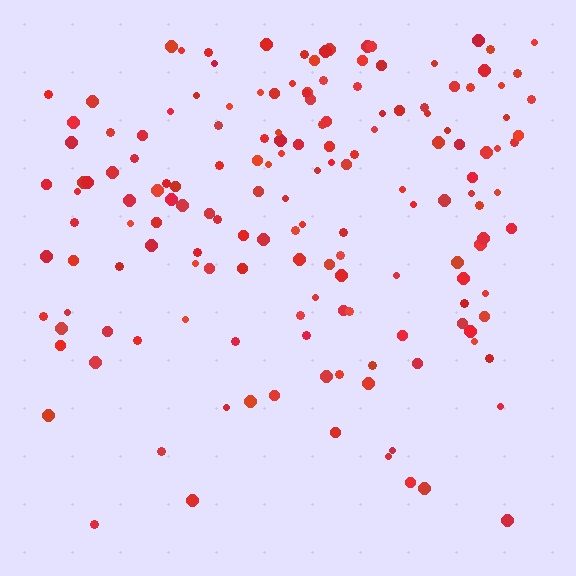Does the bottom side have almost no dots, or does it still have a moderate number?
Still a moderate number, just noticeably fewer than the top.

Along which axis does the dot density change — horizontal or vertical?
Vertical.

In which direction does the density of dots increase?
From bottom to top, with the top side densest.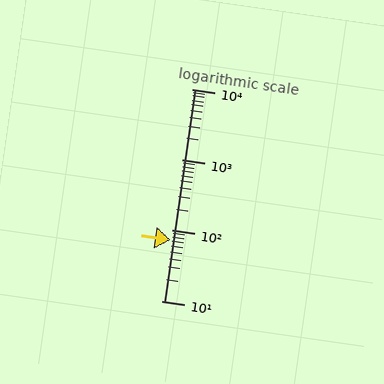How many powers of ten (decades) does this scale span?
The scale spans 3 decades, from 10 to 10000.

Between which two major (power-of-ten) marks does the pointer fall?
The pointer is between 10 and 100.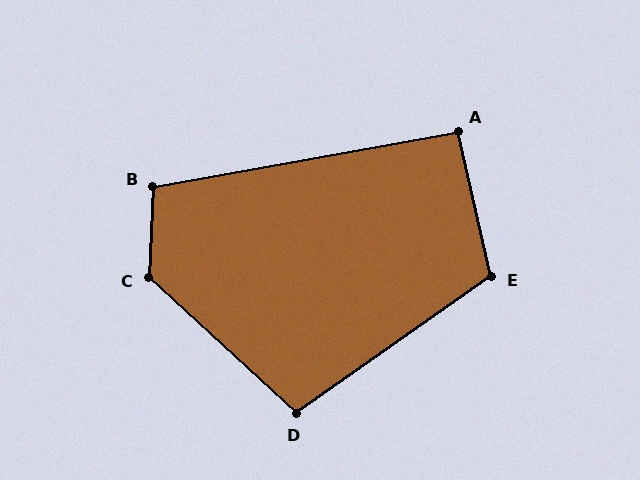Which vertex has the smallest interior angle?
A, at approximately 93 degrees.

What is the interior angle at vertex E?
Approximately 112 degrees (obtuse).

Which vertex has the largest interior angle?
C, at approximately 130 degrees.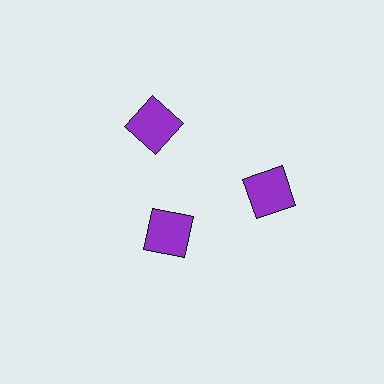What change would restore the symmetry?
The symmetry would be restored by moving it outward, back onto the ring so that all 3 squares sit at equal angles and equal distance from the center.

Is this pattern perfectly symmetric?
No. The 3 purple squares are arranged in a ring, but one element near the 7 o'clock position is pulled inward toward the center, breaking the 3-fold rotational symmetry.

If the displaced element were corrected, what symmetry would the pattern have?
It would have 3-fold rotational symmetry — the pattern would map onto itself every 120 degrees.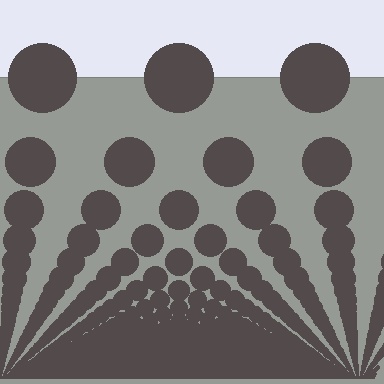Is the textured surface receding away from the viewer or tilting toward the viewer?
The surface appears to tilt toward the viewer. Texture elements get larger and sparser toward the top.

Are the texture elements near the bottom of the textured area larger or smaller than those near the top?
Smaller. The gradient is inverted — elements near the bottom are smaller and denser.